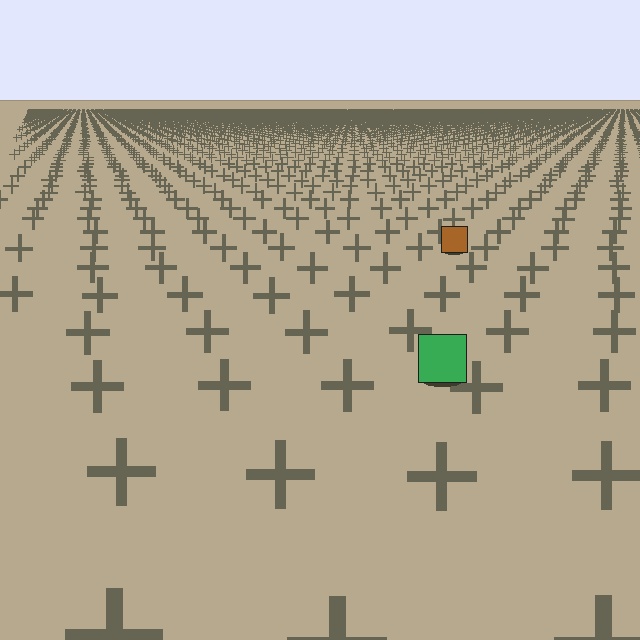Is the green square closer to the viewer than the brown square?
Yes. The green square is closer — you can tell from the texture gradient: the ground texture is coarser near it.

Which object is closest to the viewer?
The green square is closest. The texture marks near it are larger and more spread out.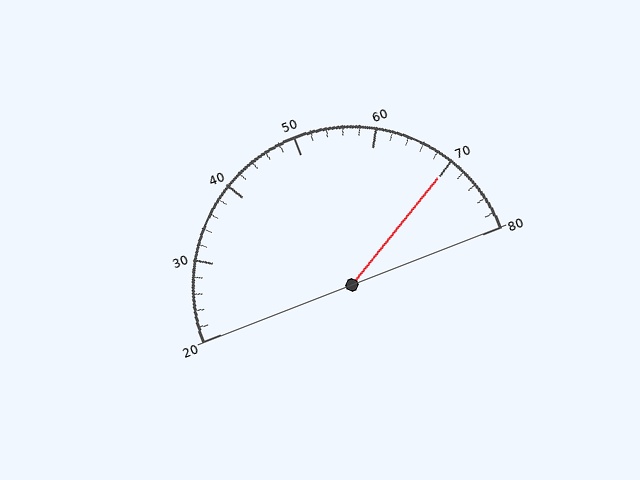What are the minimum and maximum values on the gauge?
The gauge ranges from 20 to 80.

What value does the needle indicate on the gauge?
The needle indicates approximately 70.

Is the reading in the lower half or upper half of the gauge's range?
The reading is in the upper half of the range (20 to 80).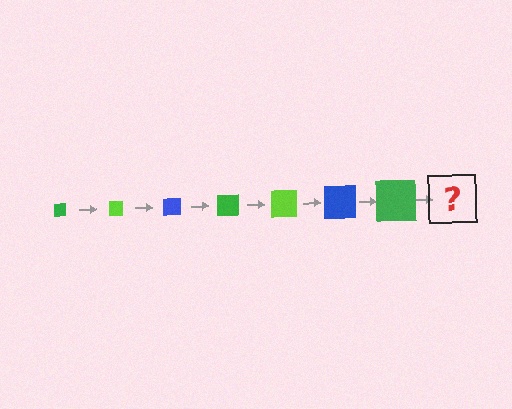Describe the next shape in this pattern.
It should be a lime square, larger than the previous one.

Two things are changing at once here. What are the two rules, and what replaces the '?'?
The two rules are that the square grows larger each step and the color cycles through green, lime, and blue. The '?' should be a lime square, larger than the previous one.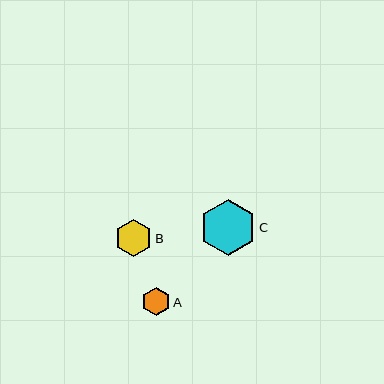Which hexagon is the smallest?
Hexagon A is the smallest with a size of approximately 28 pixels.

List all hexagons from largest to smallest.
From largest to smallest: C, B, A.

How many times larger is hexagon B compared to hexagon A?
Hexagon B is approximately 1.3 times the size of hexagon A.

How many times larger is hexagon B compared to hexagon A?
Hexagon B is approximately 1.3 times the size of hexagon A.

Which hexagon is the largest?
Hexagon C is the largest with a size of approximately 56 pixels.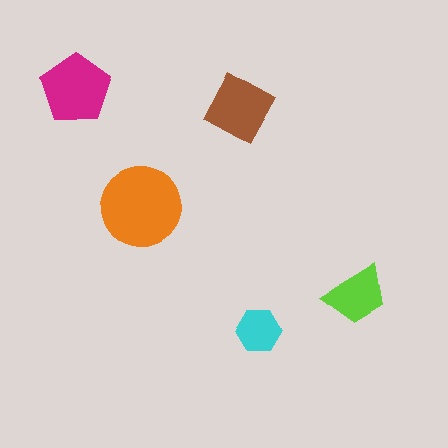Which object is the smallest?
The cyan hexagon.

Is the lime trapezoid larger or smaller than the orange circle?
Smaller.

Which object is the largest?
The orange circle.